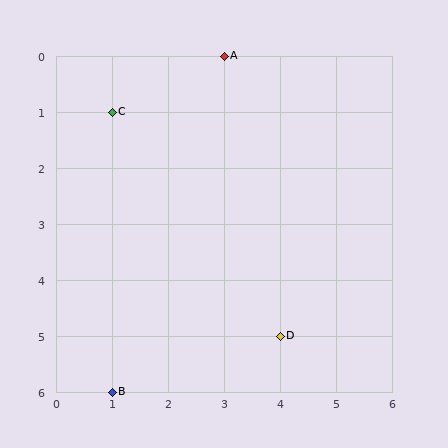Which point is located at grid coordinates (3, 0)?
Point A is at (3, 0).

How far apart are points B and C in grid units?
Points B and C are 5 rows apart.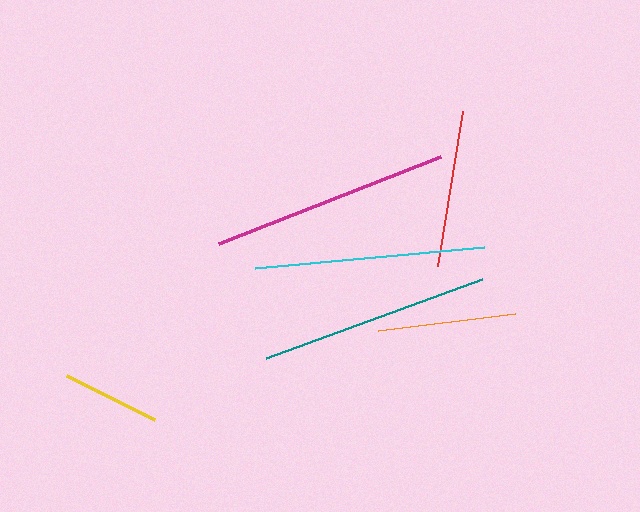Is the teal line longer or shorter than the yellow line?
The teal line is longer than the yellow line.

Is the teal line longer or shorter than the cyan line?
The cyan line is longer than the teal line.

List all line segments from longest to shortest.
From longest to shortest: magenta, cyan, teal, red, orange, yellow.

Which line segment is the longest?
The magenta line is the longest at approximately 239 pixels.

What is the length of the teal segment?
The teal segment is approximately 230 pixels long.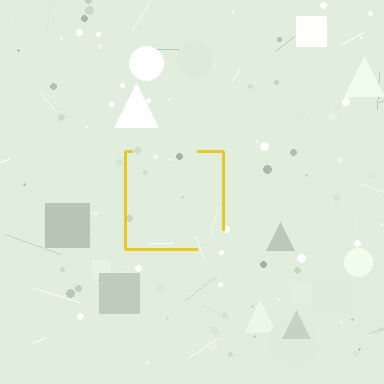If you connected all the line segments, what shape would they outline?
They would outline a square.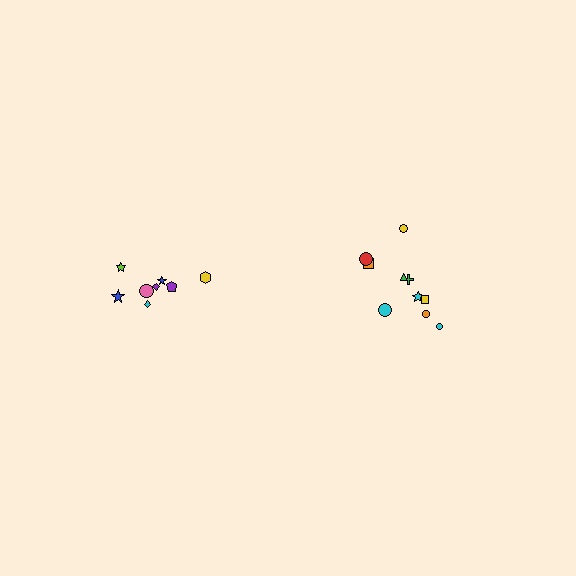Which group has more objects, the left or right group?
The right group.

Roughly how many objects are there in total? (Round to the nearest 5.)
Roughly 20 objects in total.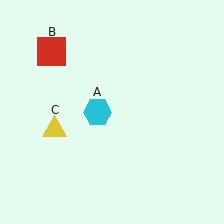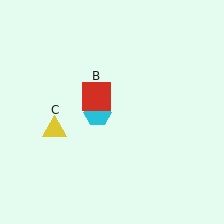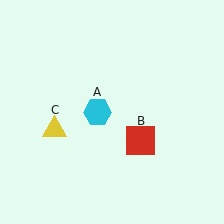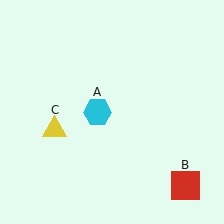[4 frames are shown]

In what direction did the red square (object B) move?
The red square (object B) moved down and to the right.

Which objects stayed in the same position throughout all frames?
Cyan hexagon (object A) and yellow triangle (object C) remained stationary.